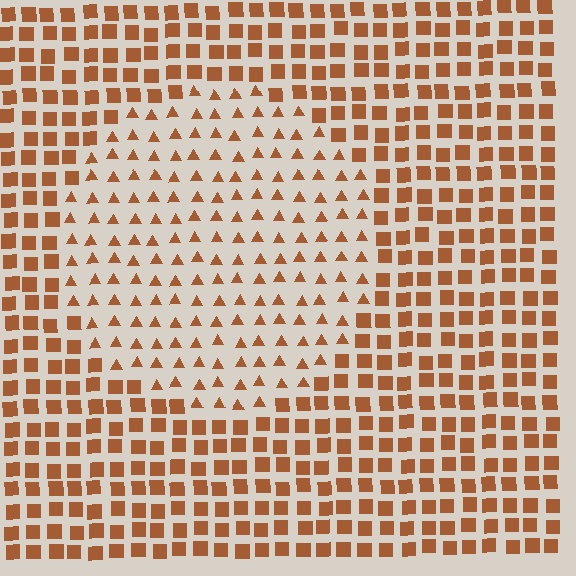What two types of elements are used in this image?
The image uses triangles inside the circle region and squares outside it.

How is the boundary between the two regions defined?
The boundary is defined by a change in element shape: triangles inside vs. squares outside. All elements share the same color and spacing.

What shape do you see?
I see a circle.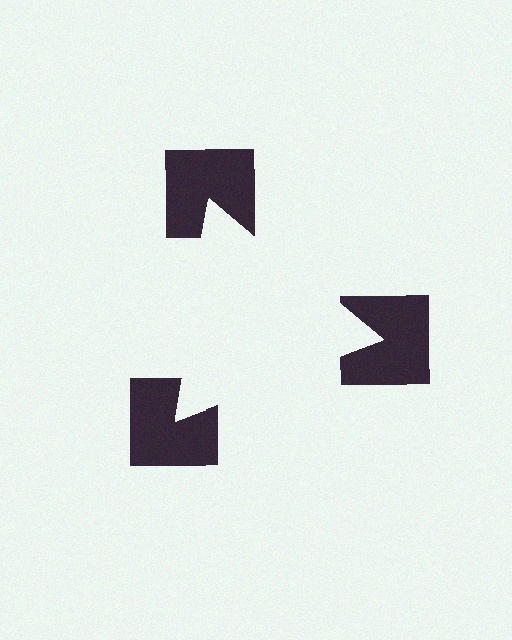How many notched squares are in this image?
There are 3 — one at each vertex of the illusory triangle.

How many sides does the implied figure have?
3 sides.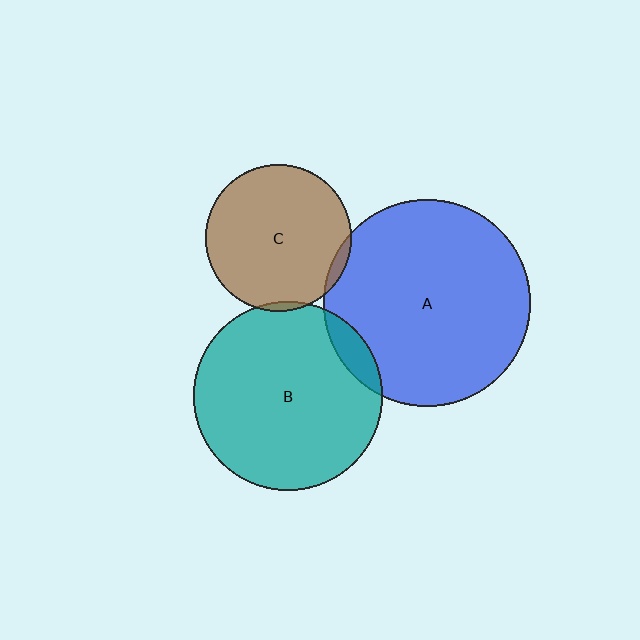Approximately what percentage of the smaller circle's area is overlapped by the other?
Approximately 5%.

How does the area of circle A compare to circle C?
Approximately 2.0 times.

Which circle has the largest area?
Circle A (blue).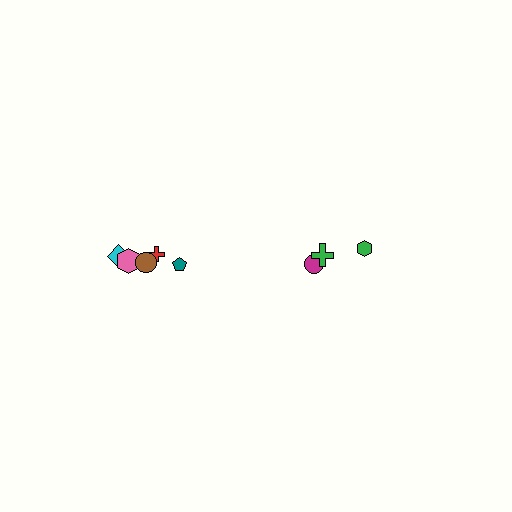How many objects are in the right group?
There are 3 objects.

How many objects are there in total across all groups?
There are 8 objects.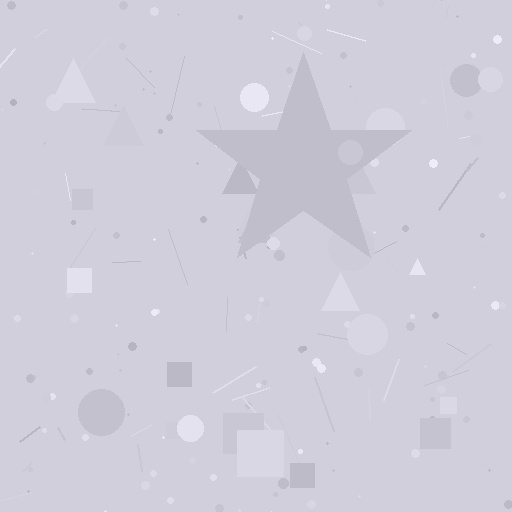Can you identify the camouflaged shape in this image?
The camouflaged shape is a star.